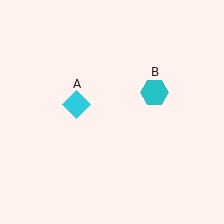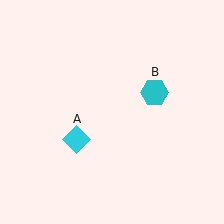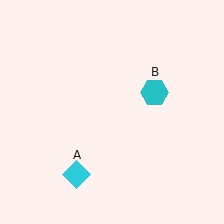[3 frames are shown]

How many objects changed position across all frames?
1 object changed position: cyan diamond (object A).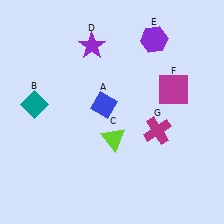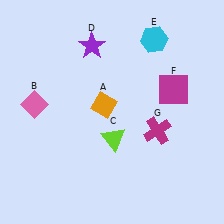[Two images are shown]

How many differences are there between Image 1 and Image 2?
There are 3 differences between the two images.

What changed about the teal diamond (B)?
In Image 1, B is teal. In Image 2, it changed to pink.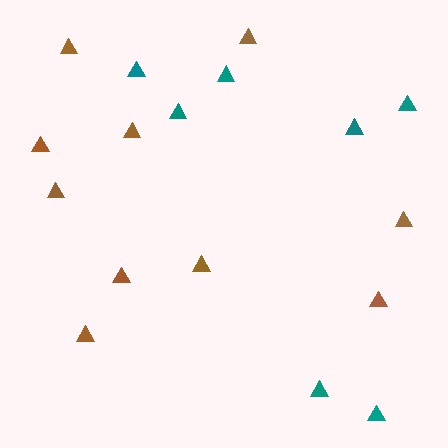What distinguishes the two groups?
There are 2 groups: one group of brown triangles (10) and one group of teal triangles (7).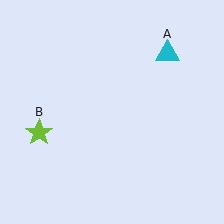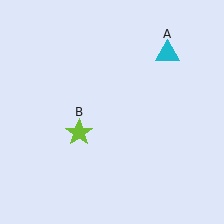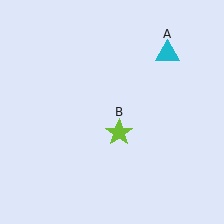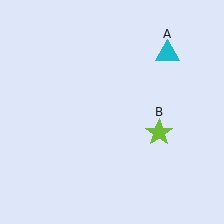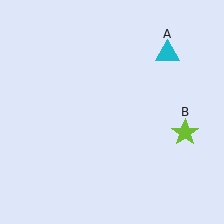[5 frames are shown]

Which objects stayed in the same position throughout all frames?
Cyan triangle (object A) remained stationary.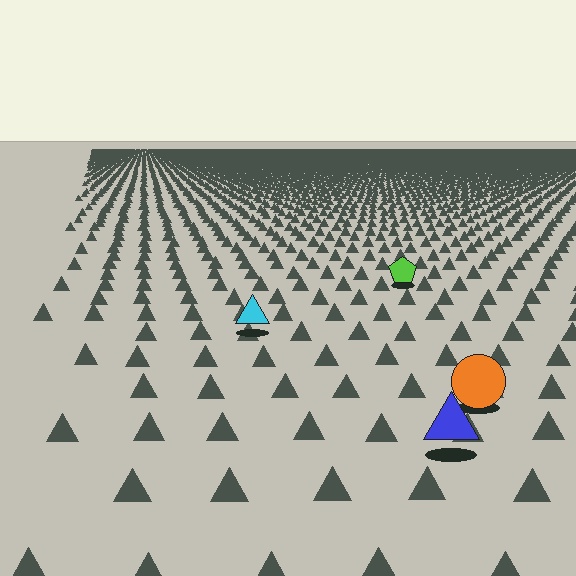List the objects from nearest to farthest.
From nearest to farthest: the blue triangle, the orange circle, the cyan triangle, the lime pentagon.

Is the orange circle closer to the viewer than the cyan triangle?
Yes. The orange circle is closer — you can tell from the texture gradient: the ground texture is coarser near it.